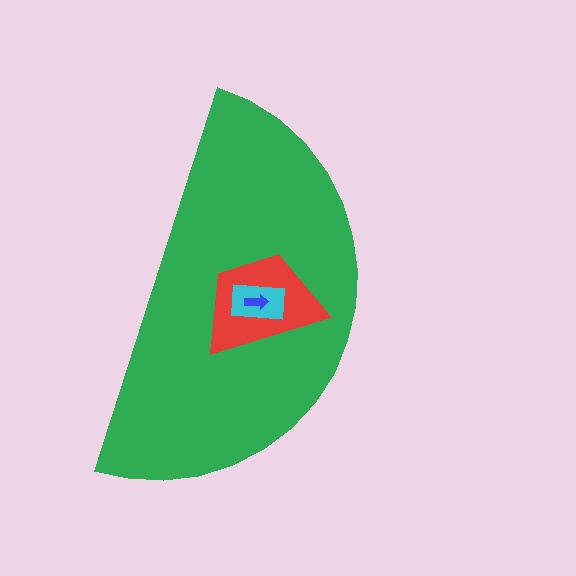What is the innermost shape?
The blue arrow.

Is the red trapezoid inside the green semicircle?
Yes.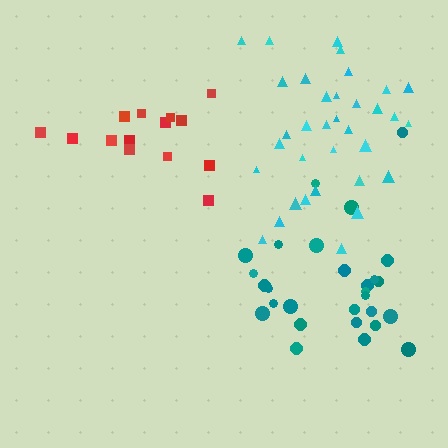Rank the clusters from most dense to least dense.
cyan, teal, red.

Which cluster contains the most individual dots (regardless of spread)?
Cyan (34).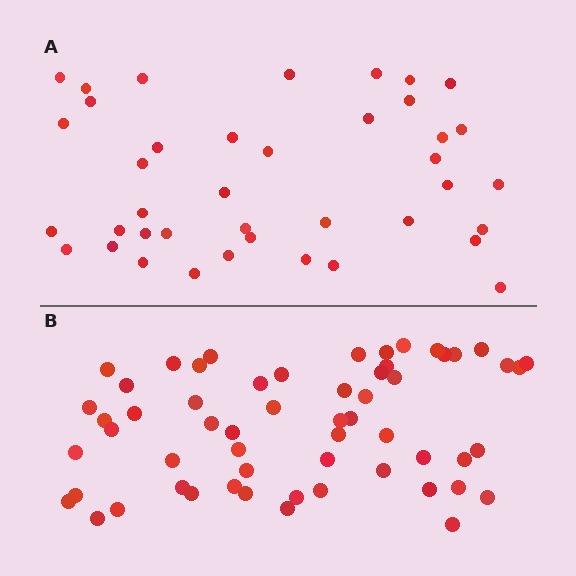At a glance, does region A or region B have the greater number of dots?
Region B (the bottom region) has more dots.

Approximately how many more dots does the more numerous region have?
Region B has approximately 20 more dots than region A.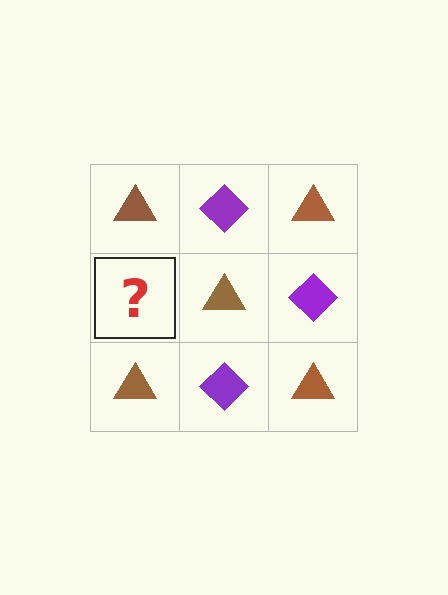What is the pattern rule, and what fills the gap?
The rule is that it alternates brown triangle and purple diamond in a checkerboard pattern. The gap should be filled with a purple diamond.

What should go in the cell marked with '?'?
The missing cell should contain a purple diamond.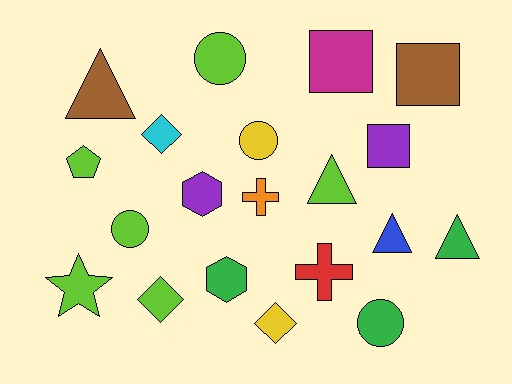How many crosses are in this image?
There are 2 crosses.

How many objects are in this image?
There are 20 objects.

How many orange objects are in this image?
There is 1 orange object.